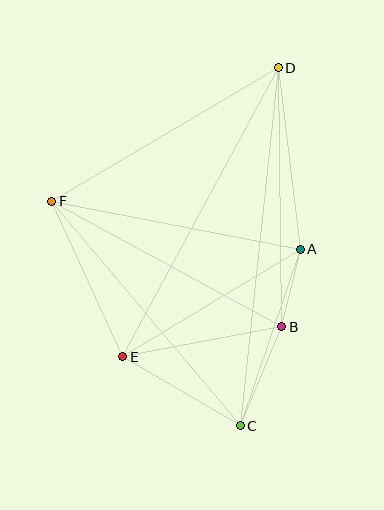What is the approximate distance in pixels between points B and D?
The distance between B and D is approximately 259 pixels.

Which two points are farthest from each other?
Points C and D are farthest from each other.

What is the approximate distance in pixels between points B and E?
The distance between B and E is approximately 162 pixels.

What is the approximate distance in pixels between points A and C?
The distance between A and C is approximately 186 pixels.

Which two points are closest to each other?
Points A and B are closest to each other.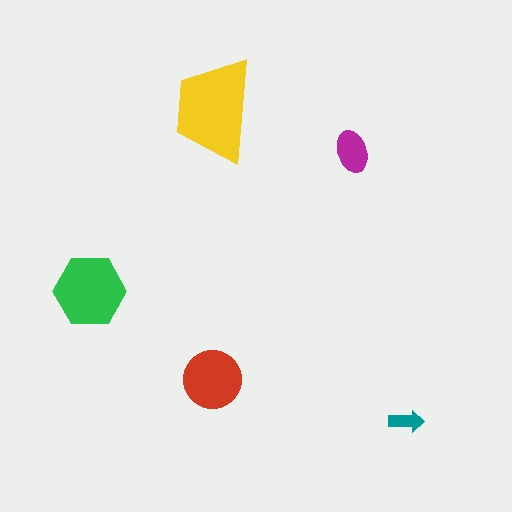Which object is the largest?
The yellow trapezoid.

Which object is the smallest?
The teal arrow.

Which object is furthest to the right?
The teal arrow is rightmost.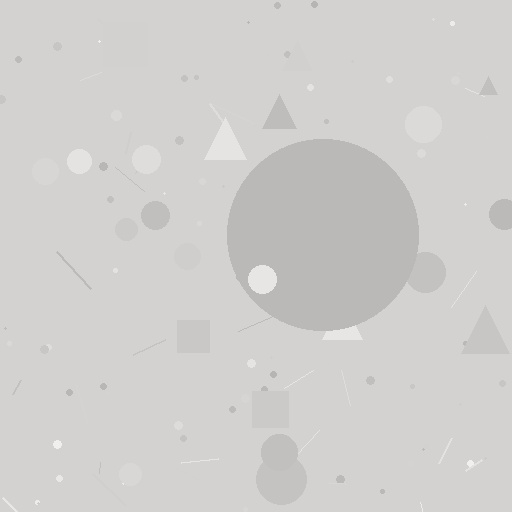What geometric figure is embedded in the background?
A circle is embedded in the background.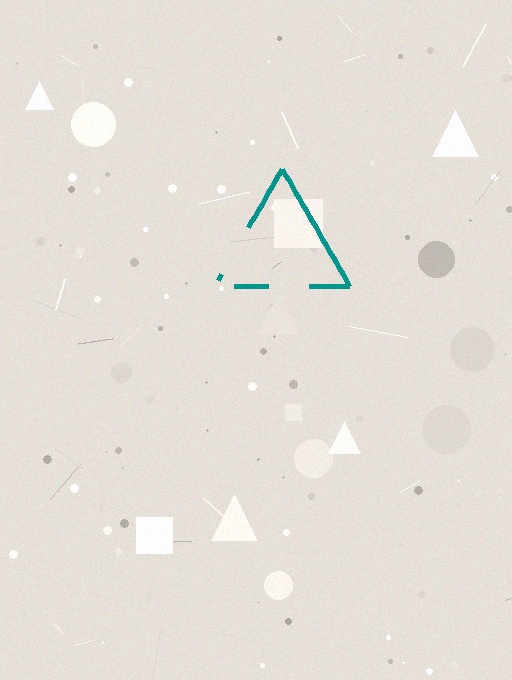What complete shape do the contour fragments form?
The contour fragments form a triangle.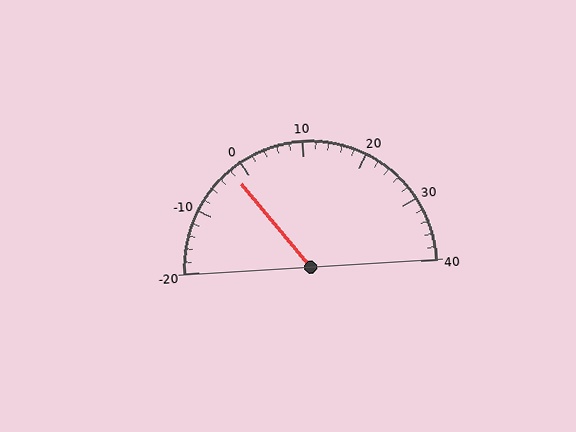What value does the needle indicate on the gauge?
The needle indicates approximately -2.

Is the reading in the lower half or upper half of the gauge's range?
The reading is in the lower half of the range (-20 to 40).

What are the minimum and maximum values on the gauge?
The gauge ranges from -20 to 40.